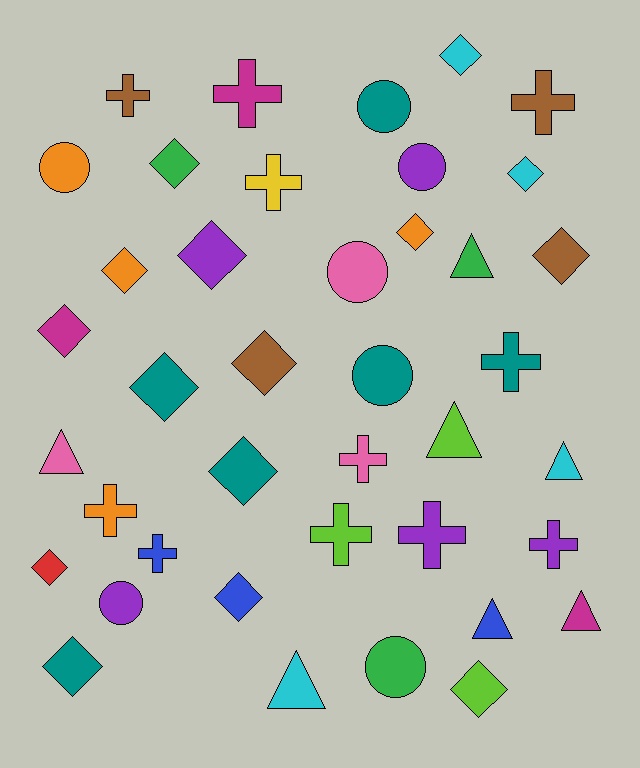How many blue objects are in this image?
There are 3 blue objects.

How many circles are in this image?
There are 7 circles.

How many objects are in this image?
There are 40 objects.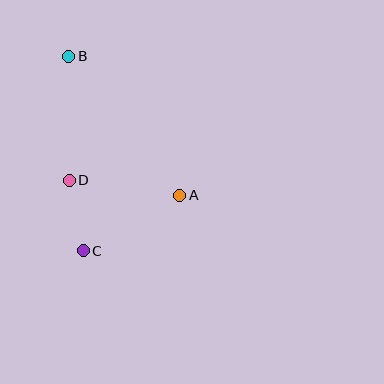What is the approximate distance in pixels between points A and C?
The distance between A and C is approximately 111 pixels.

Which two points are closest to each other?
Points C and D are closest to each other.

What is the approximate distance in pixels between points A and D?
The distance between A and D is approximately 111 pixels.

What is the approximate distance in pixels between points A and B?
The distance between A and B is approximately 178 pixels.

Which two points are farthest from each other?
Points B and C are farthest from each other.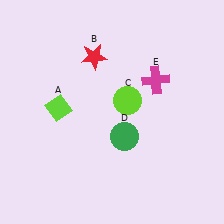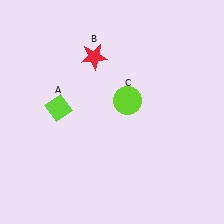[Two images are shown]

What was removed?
The magenta cross (E), the green circle (D) were removed in Image 2.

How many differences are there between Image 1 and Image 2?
There are 2 differences between the two images.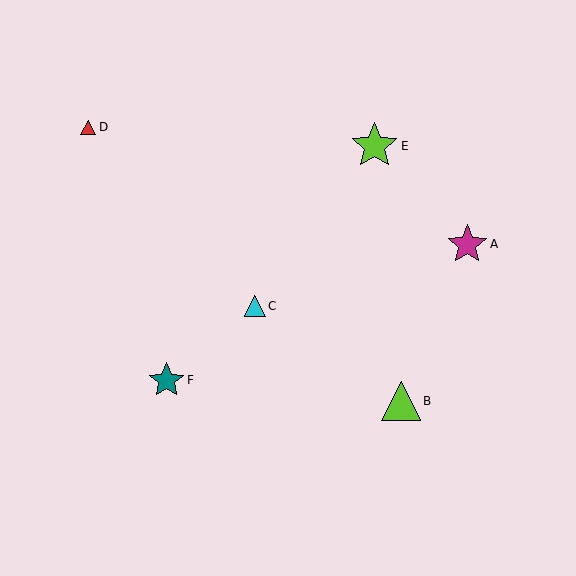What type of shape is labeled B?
Shape B is a lime triangle.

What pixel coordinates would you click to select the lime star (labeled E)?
Click at (374, 146) to select the lime star E.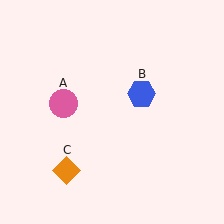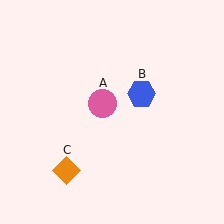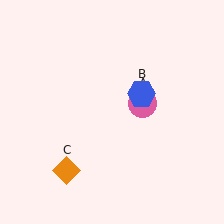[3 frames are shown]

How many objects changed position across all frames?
1 object changed position: pink circle (object A).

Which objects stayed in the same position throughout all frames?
Blue hexagon (object B) and orange diamond (object C) remained stationary.